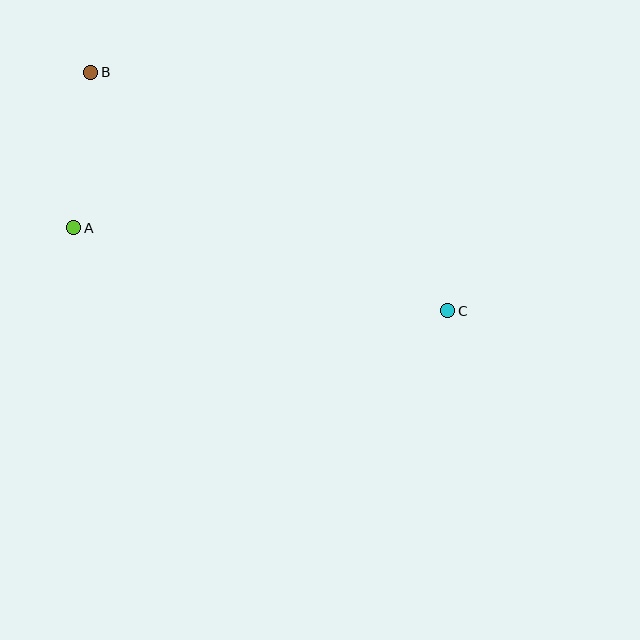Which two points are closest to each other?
Points A and B are closest to each other.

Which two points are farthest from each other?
Points B and C are farthest from each other.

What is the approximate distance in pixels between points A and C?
The distance between A and C is approximately 383 pixels.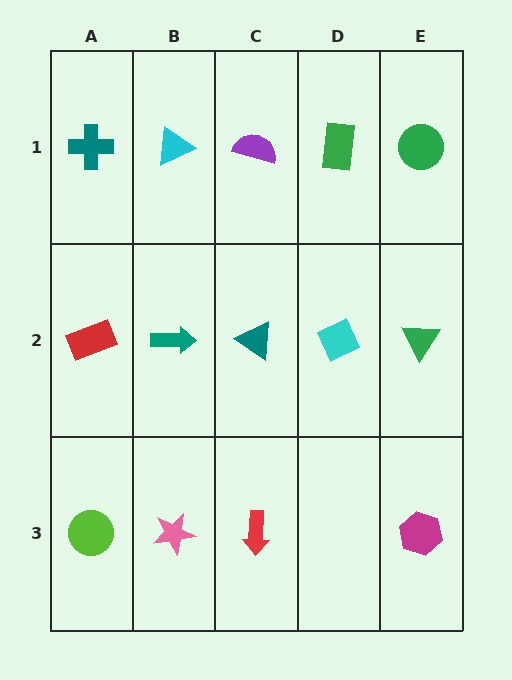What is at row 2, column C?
A teal triangle.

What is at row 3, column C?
A red arrow.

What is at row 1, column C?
A purple semicircle.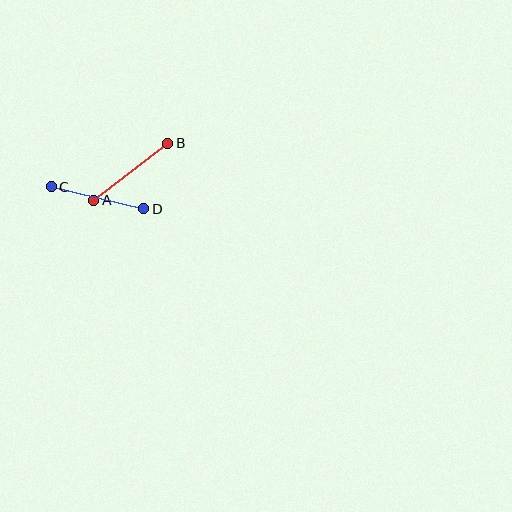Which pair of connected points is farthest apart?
Points C and D are farthest apart.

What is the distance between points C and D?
The distance is approximately 95 pixels.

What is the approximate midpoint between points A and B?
The midpoint is at approximately (131, 172) pixels.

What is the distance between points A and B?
The distance is approximately 93 pixels.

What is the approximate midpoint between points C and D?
The midpoint is at approximately (98, 198) pixels.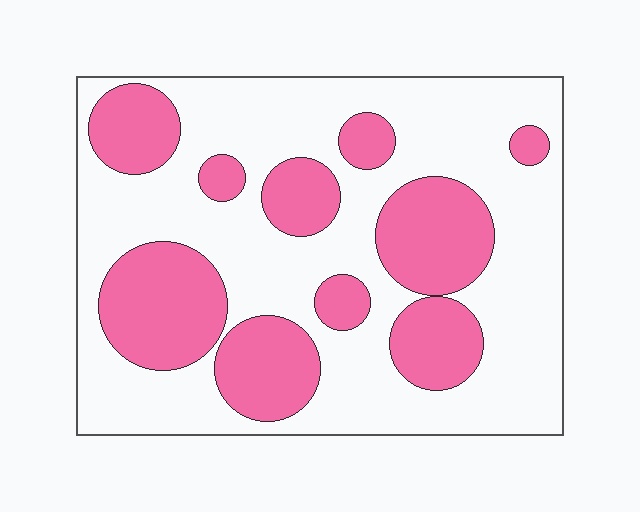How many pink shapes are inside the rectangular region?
10.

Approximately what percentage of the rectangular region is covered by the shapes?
Approximately 35%.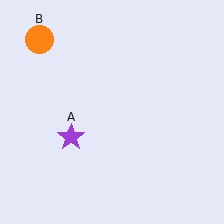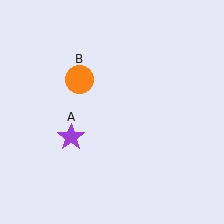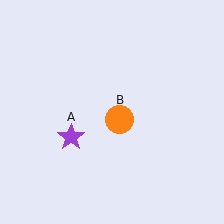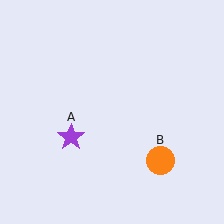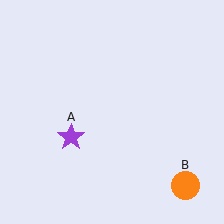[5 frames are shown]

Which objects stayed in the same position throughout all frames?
Purple star (object A) remained stationary.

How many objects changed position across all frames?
1 object changed position: orange circle (object B).